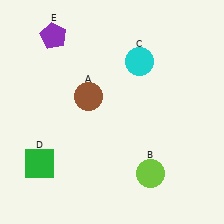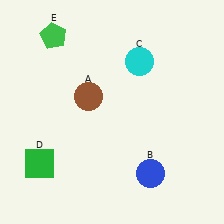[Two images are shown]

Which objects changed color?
B changed from lime to blue. E changed from purple to green.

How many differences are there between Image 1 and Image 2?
There are 2 differences between the two images.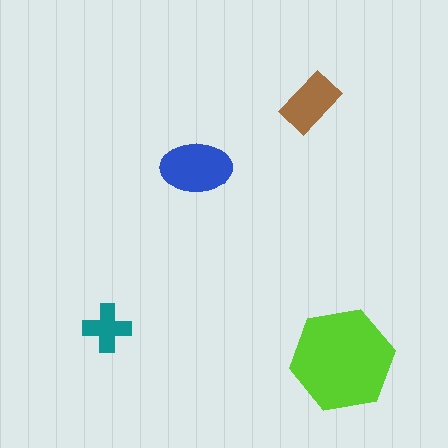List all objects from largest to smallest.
The lime hexagon, the blue ellipse, the brown rectangle, the teal cross.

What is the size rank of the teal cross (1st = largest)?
4th.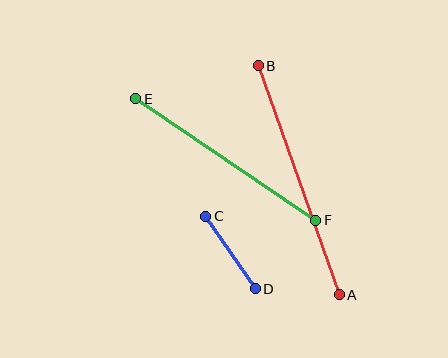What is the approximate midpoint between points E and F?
The midpoint is at approximately (226, 160) pixels.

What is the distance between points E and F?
The distance is approximately 217 pixels.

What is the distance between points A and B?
The distance is approximately 243 pixels.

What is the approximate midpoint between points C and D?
The midpoint is at approximately (230, 252) pixels.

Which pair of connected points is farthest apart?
Points A and B are farthest apart.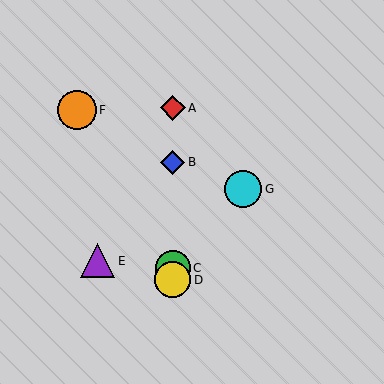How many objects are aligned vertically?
4 objects (A, B, C, D) are aligned vertically.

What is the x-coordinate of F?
Object F is at x≈77.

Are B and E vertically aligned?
No, B is at x≈173 and E is at x≈98.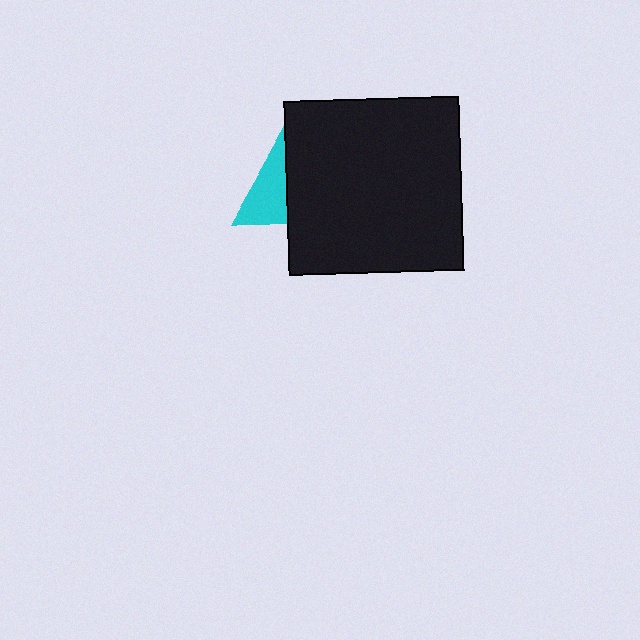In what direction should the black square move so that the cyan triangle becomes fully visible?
The black square should move right. That is the shortest direction to clear the overlap and leave the cyan triangle fully visible.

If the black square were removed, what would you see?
You would see the complete cyan triangle.